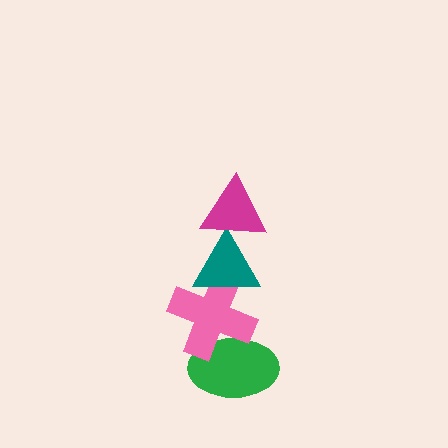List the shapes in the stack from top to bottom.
From top to bottom: the magenta triangle, the teal triangle, the pink cross, the green ellipse.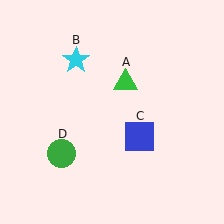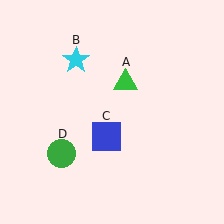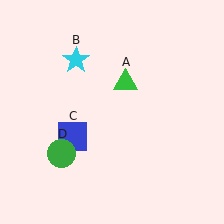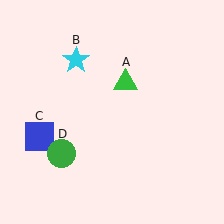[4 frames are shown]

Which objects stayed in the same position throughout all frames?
Green triangle (object A) and cyan star (object B) and green circle (object D) remained stationary.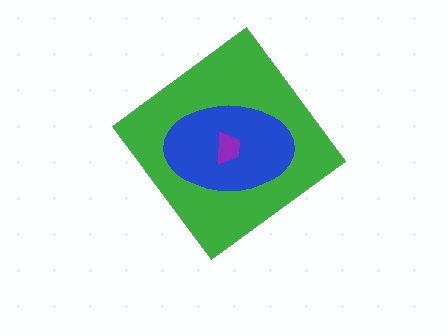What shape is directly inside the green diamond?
The blue ellipse.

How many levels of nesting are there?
3.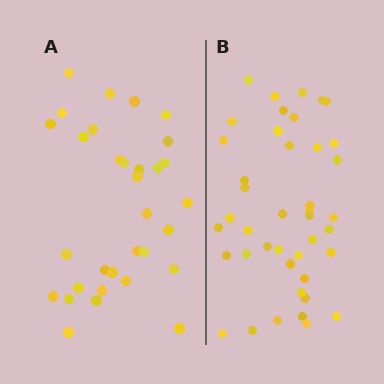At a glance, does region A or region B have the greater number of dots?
Region B (the right region) has more dots.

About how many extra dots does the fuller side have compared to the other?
Region B has roughly 10 or so more dots than region A.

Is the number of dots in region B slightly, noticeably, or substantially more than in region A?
Region B has noticeably more, but not dramatically so. The ratio is roughly 1.3 to 1.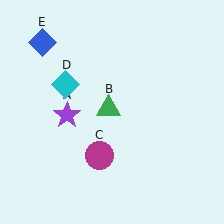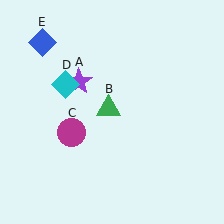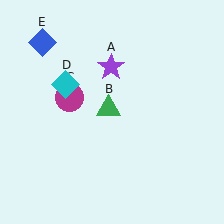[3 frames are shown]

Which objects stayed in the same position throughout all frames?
Green triangle (object B) and cyan diamond (object D) and blue diamond (object E) remained stationary.